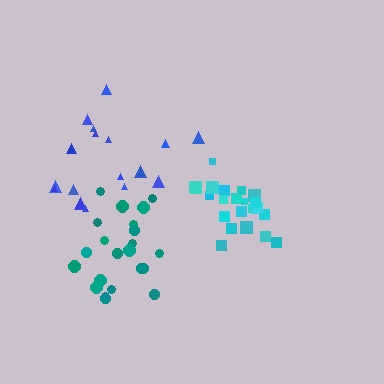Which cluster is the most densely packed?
Cyan.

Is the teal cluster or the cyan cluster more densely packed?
Cyan.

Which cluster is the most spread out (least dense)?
Blue.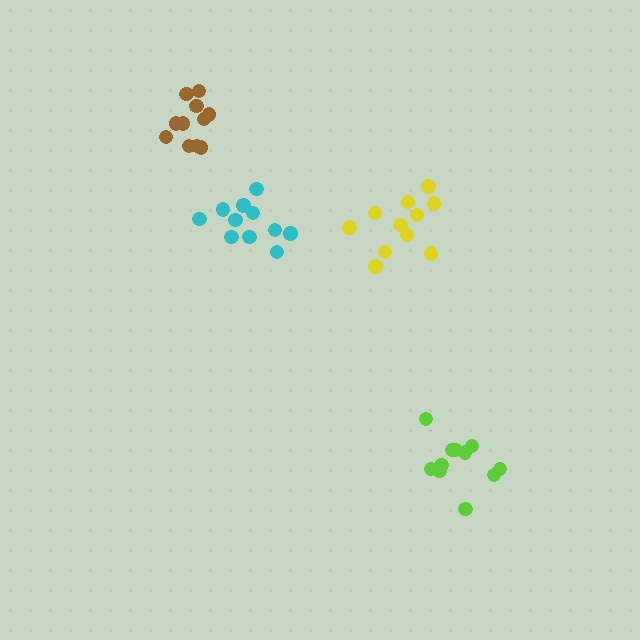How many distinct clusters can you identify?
There are 4 distinct clusters.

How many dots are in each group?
Group 1: 11 dots, Group 2: 11 dots, Group 3: 11 dots, Group 4: 11 dots (44 total).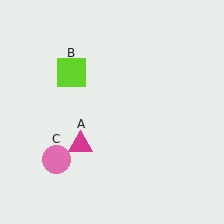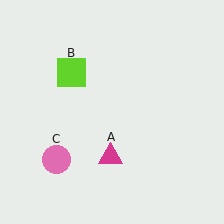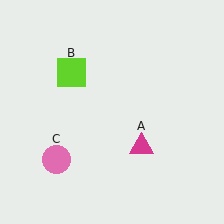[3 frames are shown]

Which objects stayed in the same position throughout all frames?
Lime square (object B) and pink circle (object C) remained stationary.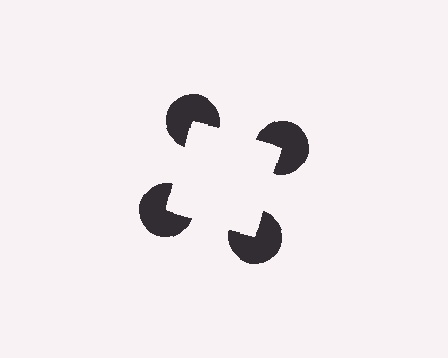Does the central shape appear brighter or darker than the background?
It typically appears slightly brighter than the background, even though no actual brightness change is drawn.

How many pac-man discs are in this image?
There are 4 — one at each vertex of the illusory square.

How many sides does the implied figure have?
4 sides.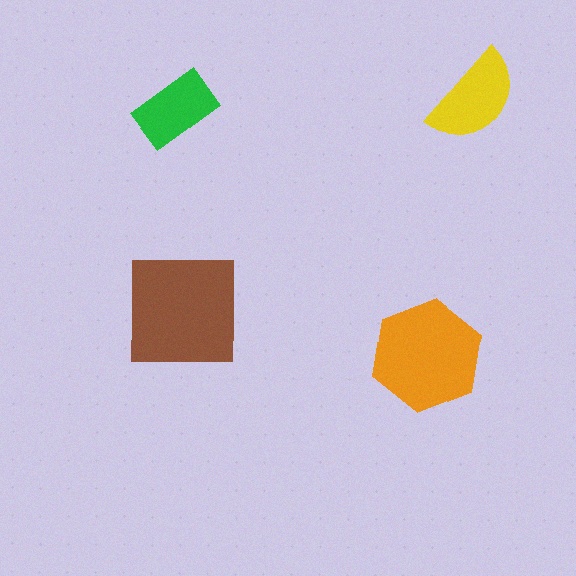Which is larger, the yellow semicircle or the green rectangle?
The yellow semicircle.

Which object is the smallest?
The green rectangle.